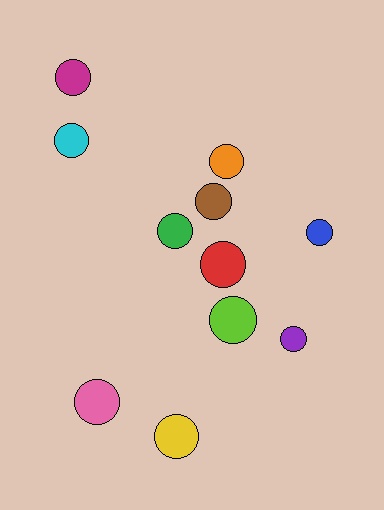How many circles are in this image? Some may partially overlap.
There are 11 circles.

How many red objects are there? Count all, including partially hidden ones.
There is 1 red object.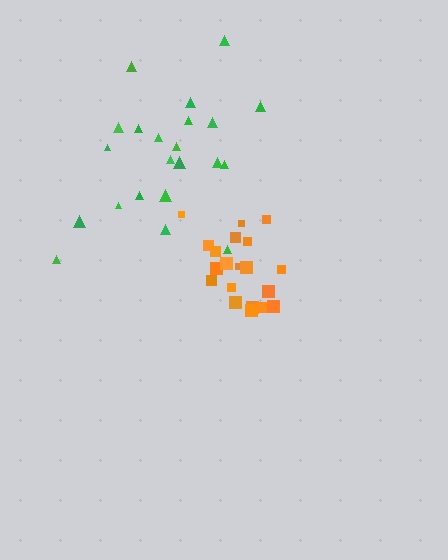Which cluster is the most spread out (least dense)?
Green.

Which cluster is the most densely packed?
Orange.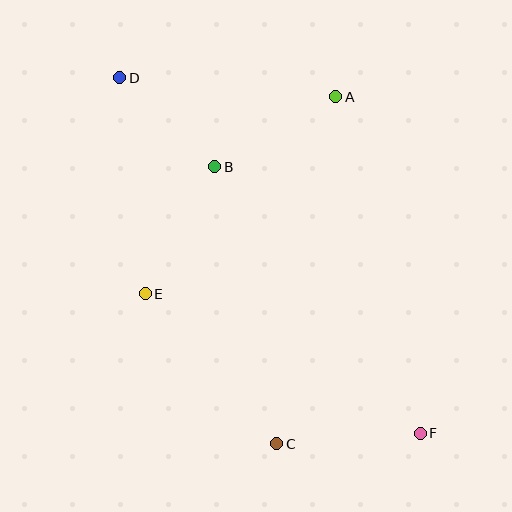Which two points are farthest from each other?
Points D and F are farthest from each other.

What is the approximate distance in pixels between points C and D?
The distance between C and D is approximately 398 pixels.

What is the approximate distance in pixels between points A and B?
The distance between A and B is approximately 140 pixels.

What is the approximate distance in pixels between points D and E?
The distance between D and E is approximately 217 pixels.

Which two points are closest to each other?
Points B and D are closest to each other.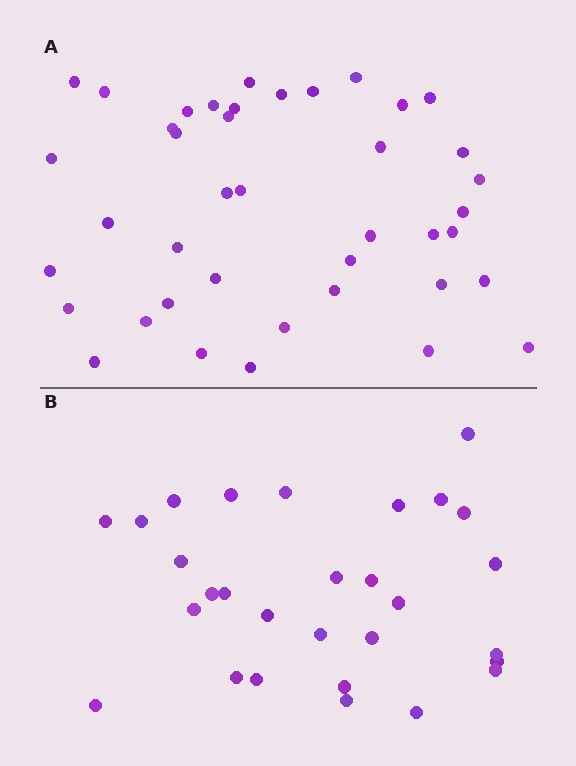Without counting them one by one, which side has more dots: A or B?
Region A (the top region) has more dots.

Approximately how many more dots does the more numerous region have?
Region A has roughly 12 or so more dots than region B.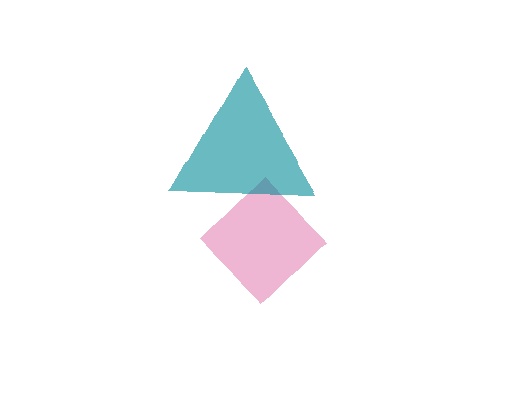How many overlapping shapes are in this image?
There are 2 overlapping shapes in the image.